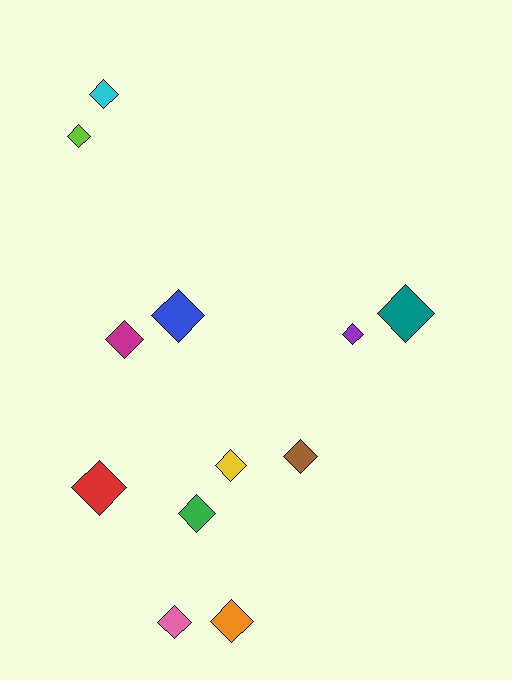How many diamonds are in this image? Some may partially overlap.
There are 12 diamonds.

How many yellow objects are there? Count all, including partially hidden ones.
There is 1 yellow object.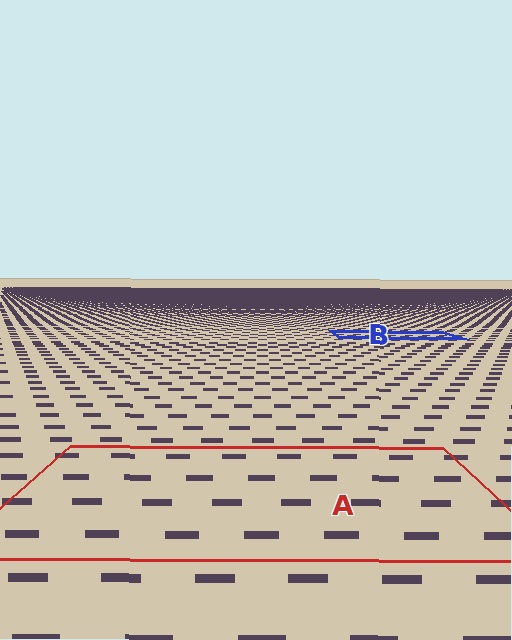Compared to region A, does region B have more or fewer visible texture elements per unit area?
Region B has more texture elements per unit area — they are packed more densely because it is farther away.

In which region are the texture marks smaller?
The texture marks are smaller in region B, because it is farther away.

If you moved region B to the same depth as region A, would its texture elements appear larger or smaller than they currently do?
They would appear larger. At a closer depth, the same texture elements are projected at a bigger on-screen size.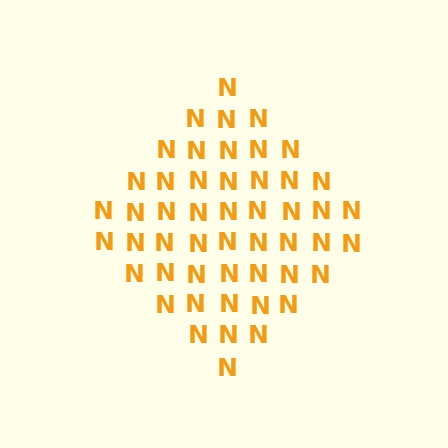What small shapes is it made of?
It is made of small letter N's.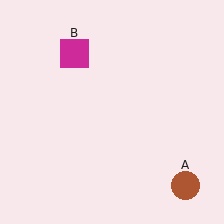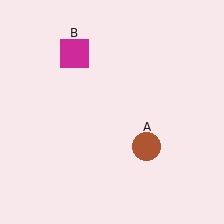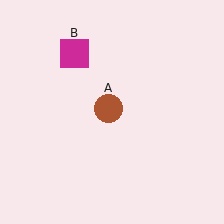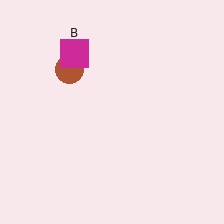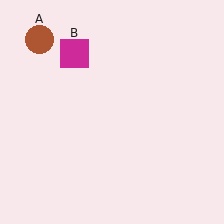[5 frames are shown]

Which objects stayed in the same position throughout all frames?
Magenta square (object B) remained stationary.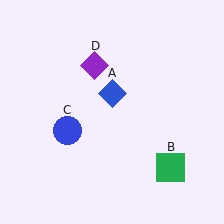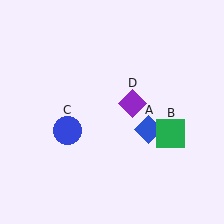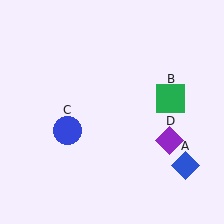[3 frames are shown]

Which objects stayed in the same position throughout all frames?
Blue circle (object C) remained stationary.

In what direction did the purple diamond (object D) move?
The purple diamond (object D) moved down and to the right.